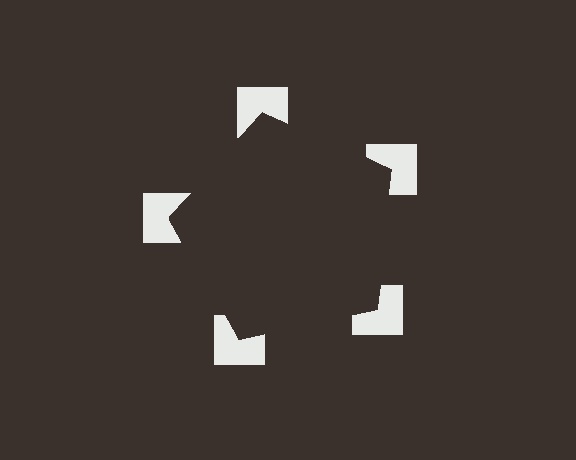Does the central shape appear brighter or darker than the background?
It typically appears slightly darker than the background, even though no actual brightness change is drawn.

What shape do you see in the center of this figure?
An illusory pentagon — its edges are inferred from the aligned wedge cuts in the notched squares, not physically drawn.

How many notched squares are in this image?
There are 5 — one at each vertex of the illusory pentagon.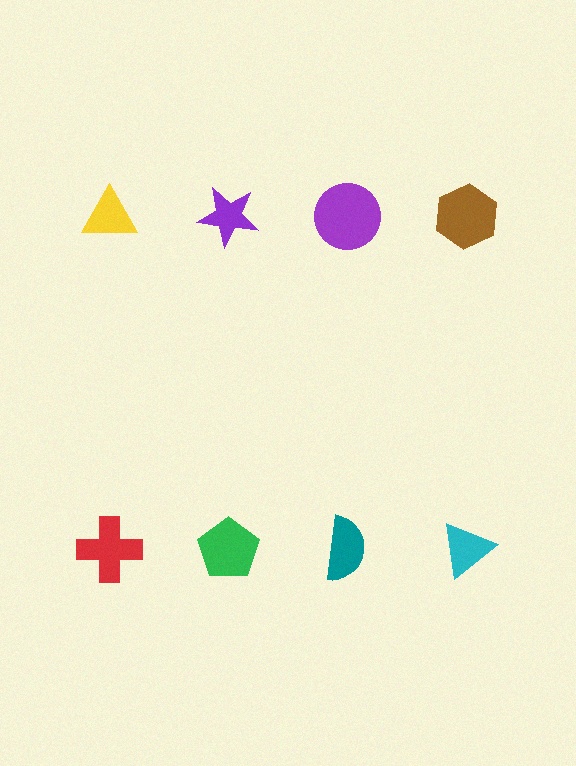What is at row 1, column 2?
A purple star.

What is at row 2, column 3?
A teal semicircle.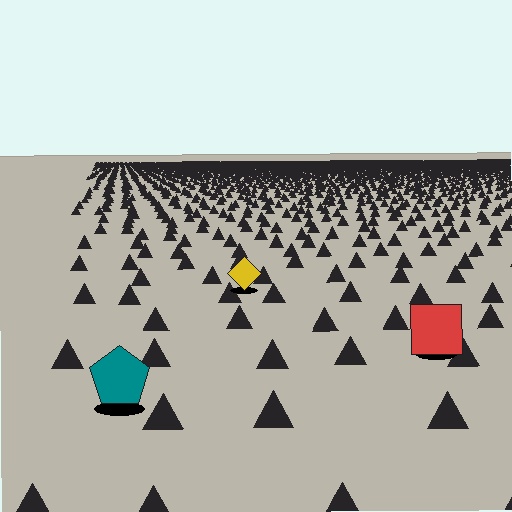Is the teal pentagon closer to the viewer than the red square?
Yes. The teal pentagon is closer — you can tell from the texture gradient: the ground texture is coarser near it.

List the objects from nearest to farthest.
From nearest to farthest: the teal pentagon, the red square, the yellow diamond.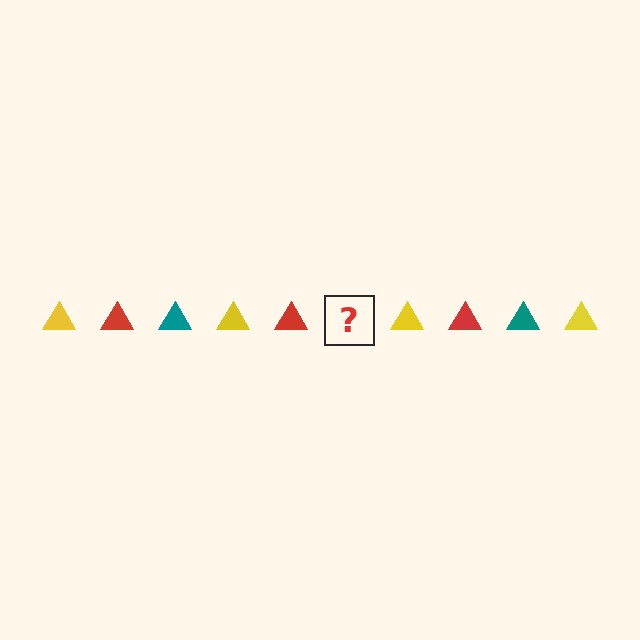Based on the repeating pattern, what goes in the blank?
The blank should be a teal triangle.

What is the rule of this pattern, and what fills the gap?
The rule is that the pattern cycles through yellow, red, teal triangles. The gap should be filled with a teal triangle.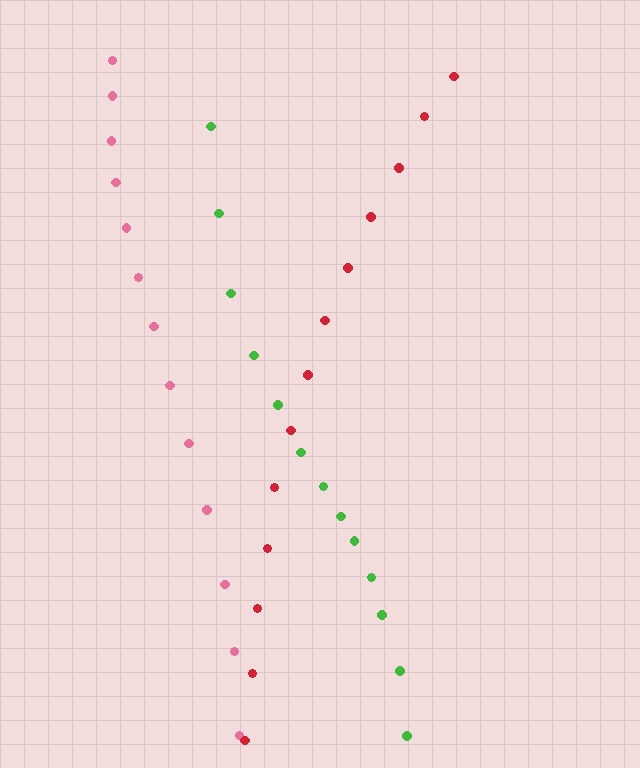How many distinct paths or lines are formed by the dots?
There are 3 distinct paths.